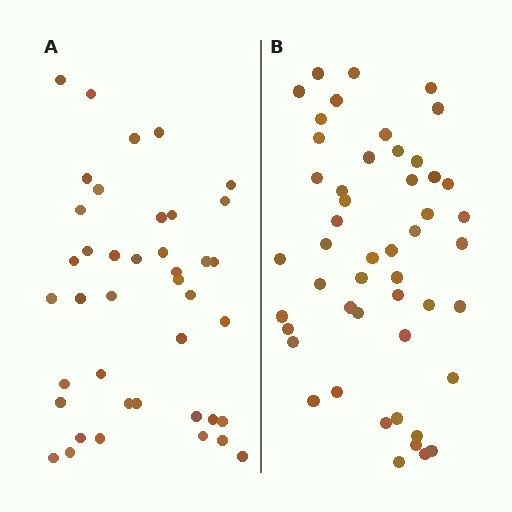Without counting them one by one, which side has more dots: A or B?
Region B (the right region) has more dots.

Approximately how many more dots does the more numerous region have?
Region B has roughly 8 or so more dots than region A.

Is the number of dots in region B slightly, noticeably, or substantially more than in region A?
Region B has only slightly more — the two regions are fairly close. The ratio is roughly 1.2 to 1.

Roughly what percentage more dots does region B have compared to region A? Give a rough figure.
About 20% more.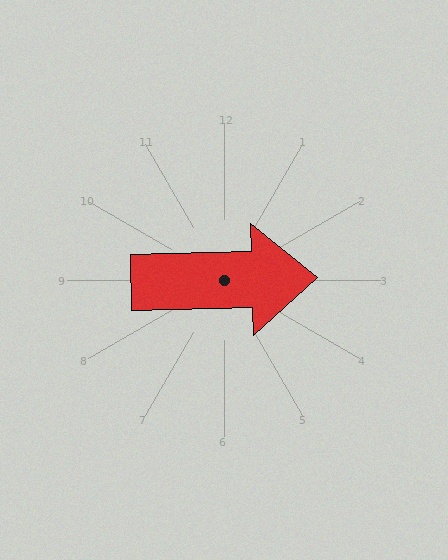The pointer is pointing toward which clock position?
Roughly 3 o'clock.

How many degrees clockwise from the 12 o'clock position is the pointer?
Approximately 88 degrees.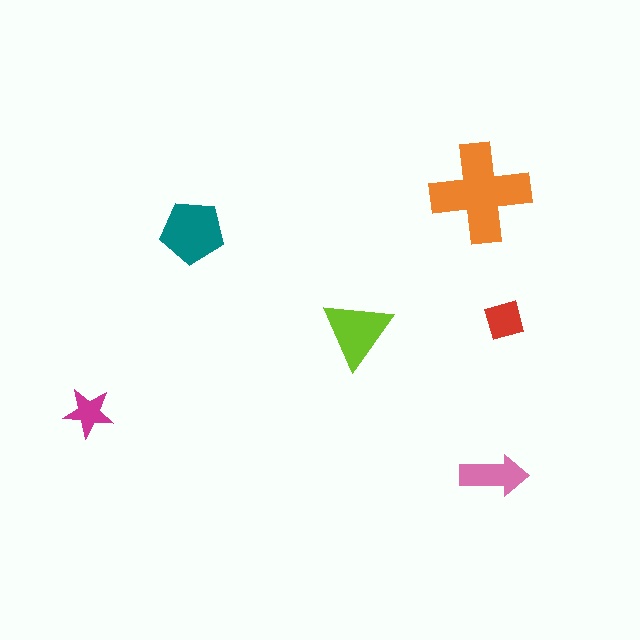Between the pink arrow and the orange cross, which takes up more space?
The orange cross.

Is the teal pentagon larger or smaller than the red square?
Larger.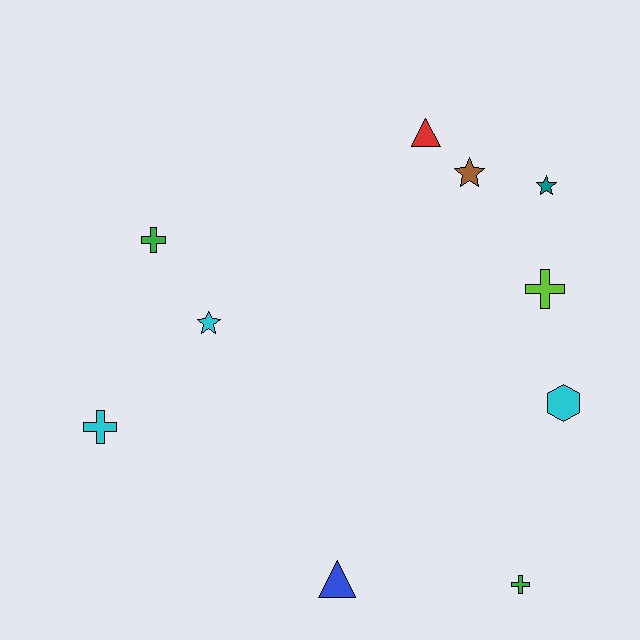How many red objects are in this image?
There is 1 red object.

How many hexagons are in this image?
There is 1 hexagon.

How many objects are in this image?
There are 10 objects.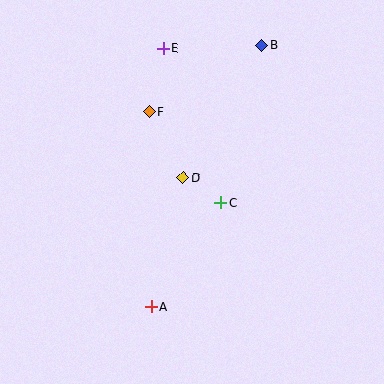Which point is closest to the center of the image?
Point D at (183, 177) is closest to the center.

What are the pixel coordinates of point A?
Point A is at (151, 307).